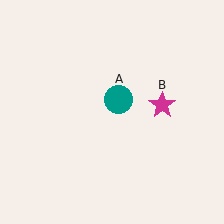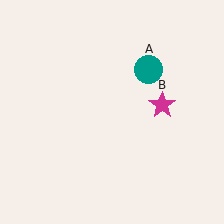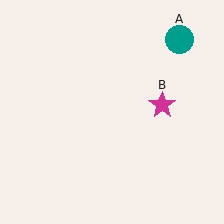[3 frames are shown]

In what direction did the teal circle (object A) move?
The teal circle (object A) moved up and to the right.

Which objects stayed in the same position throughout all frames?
Magenta star (object B) remained stationary.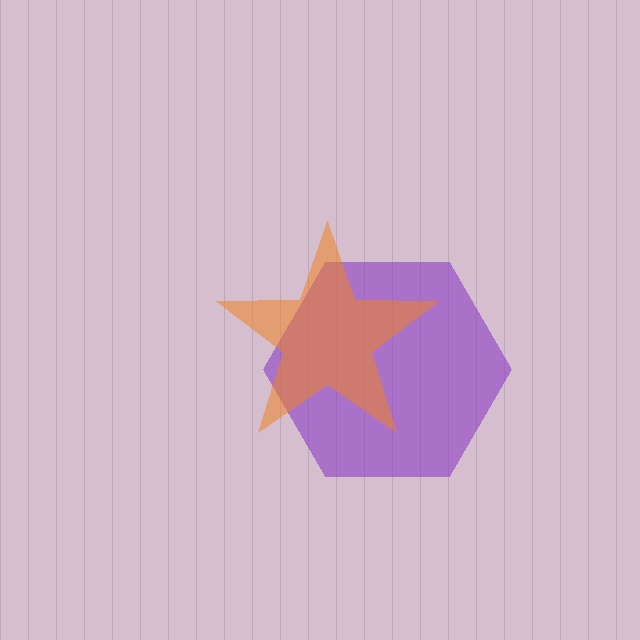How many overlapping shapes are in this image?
There are 2 overlapping shapes in the image.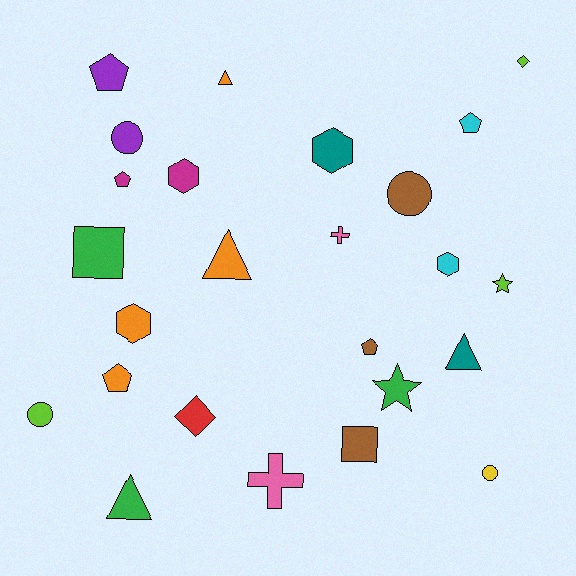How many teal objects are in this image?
There are 2 teal objects.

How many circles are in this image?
There are 4 circles.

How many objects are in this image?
There are 25 objects.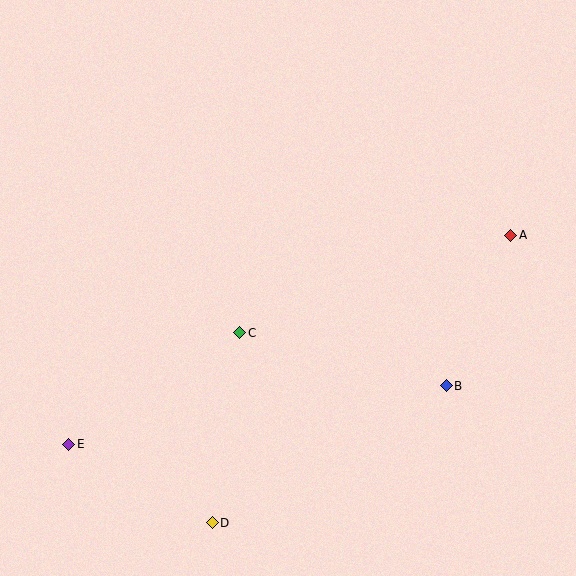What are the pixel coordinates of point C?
Point C is at (240, 333).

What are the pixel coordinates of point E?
Point E is at (69, 444).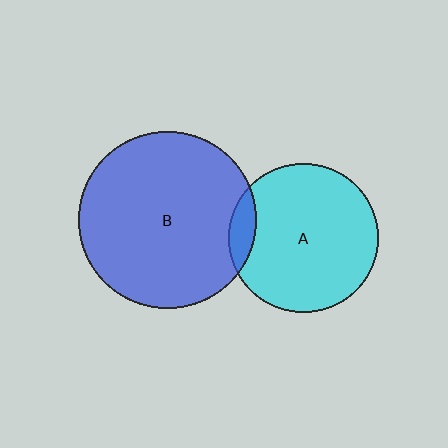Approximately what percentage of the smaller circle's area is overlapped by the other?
Approximately 10%.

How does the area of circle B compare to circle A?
Approximately 1.4 times.